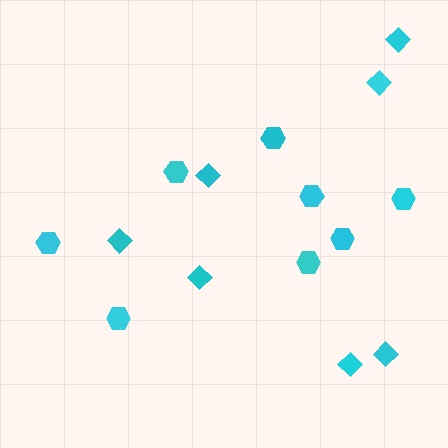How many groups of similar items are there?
There are 2 groups: one group of hexagons (8) and one group of diamonds (7).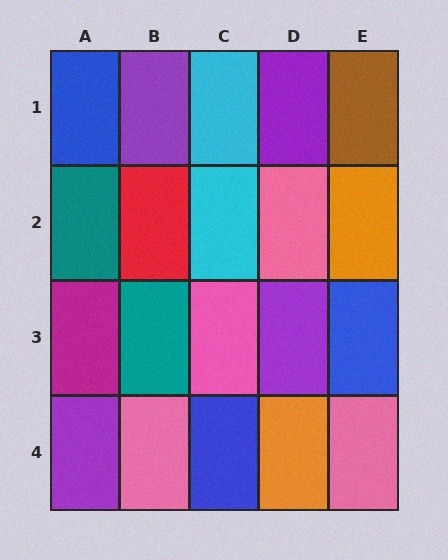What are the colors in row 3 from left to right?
Magenta, teal, pink, purple, blue.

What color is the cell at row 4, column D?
Orange.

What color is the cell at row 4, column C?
Blue.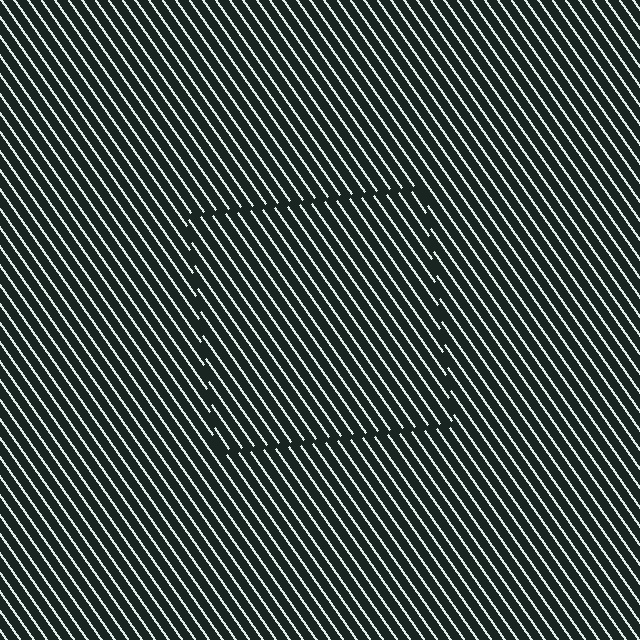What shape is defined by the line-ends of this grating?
An illusory square. The interior of the shape contains the same grating, shifted by half a period — the contour is defined by the phase discontinuity where line-ends from the inner and outer gratings abut.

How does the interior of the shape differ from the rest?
The interior of the shape contains the same grating, shifted by half a period — the contour is defined by the phase discontinuity where line-ends from the inner and outer gratings abut.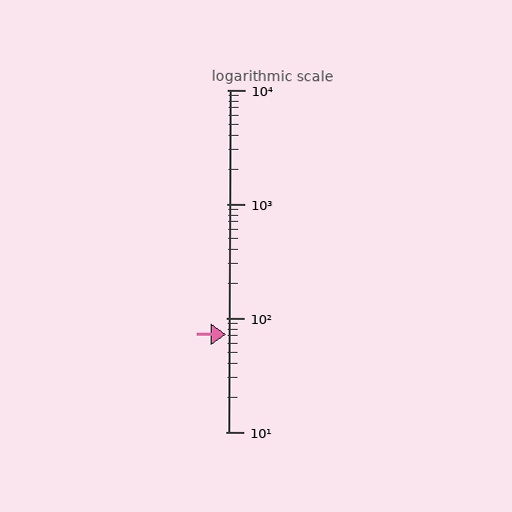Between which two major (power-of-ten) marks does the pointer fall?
The pointer is between 10 and 100.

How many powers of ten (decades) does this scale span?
The scale spans 3 decades, from 10 to 10000.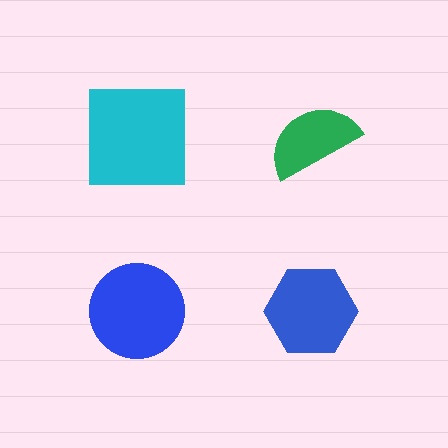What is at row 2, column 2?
A blue hexagon.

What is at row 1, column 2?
A green semicircle.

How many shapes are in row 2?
2 shapes.